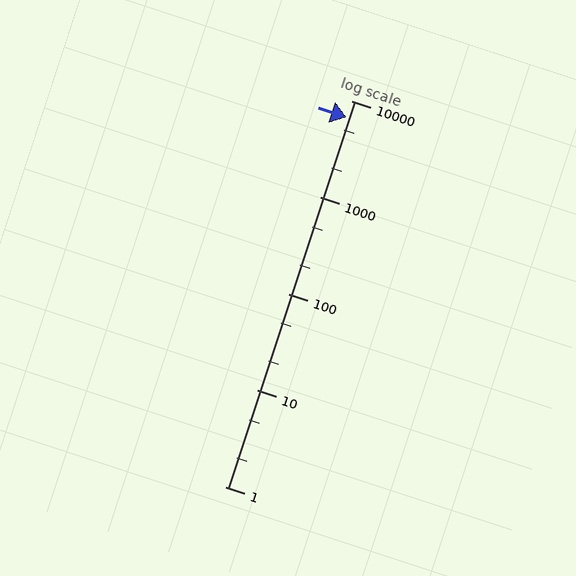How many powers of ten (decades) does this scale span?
The scale spans 4 decades, from 1 to 10000.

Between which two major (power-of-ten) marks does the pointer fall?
The pointer is between 1000 and 10000.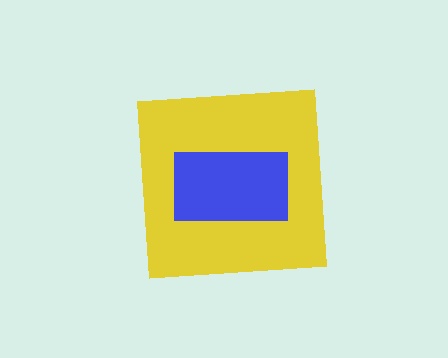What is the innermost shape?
The blue rectangle.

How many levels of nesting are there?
2.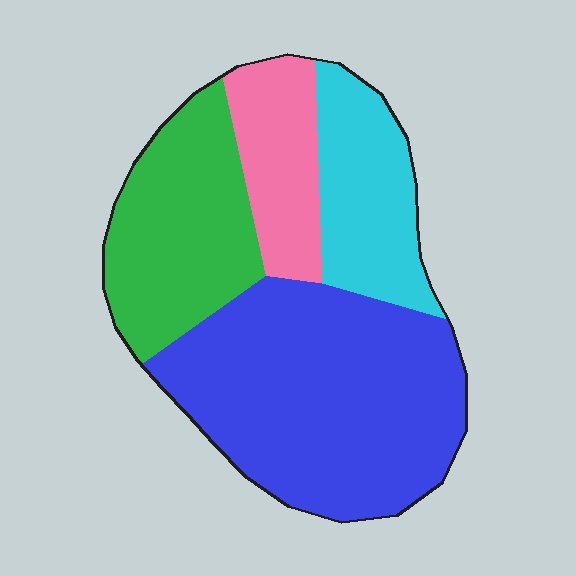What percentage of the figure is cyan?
Cyan takes up about one sixth (1/6) of the figure.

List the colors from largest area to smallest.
From largest to smallest: blue, green, cyan, pink.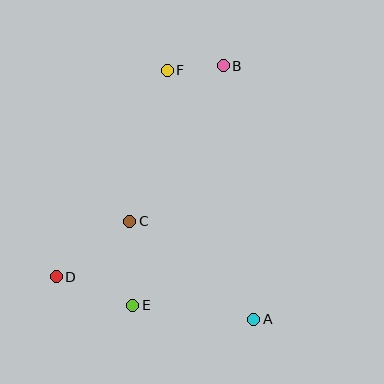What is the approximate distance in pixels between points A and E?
The distance between A and E is approximately 122 pixels.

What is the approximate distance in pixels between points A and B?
The distance between A and B is approximately 255 pixels.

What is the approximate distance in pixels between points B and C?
The distance between B and C is approximately 181 pixels.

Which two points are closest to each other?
Points B and F are closest to each other.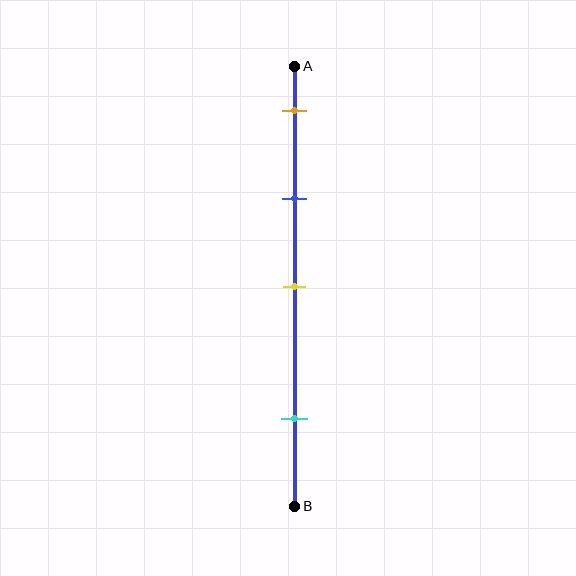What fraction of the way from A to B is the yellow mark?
The yellow mark is approximately 50% (0.5) of the way from A to B.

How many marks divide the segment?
There are 4 marks dividing the segment.